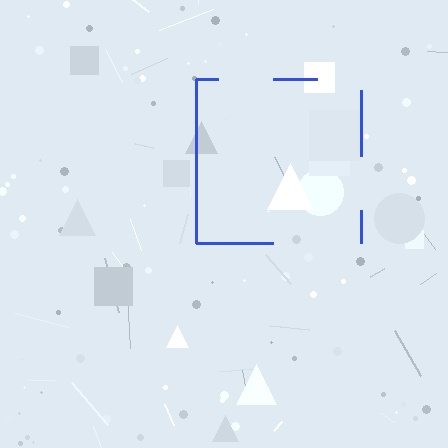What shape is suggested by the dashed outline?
The dashed outline suggests a square.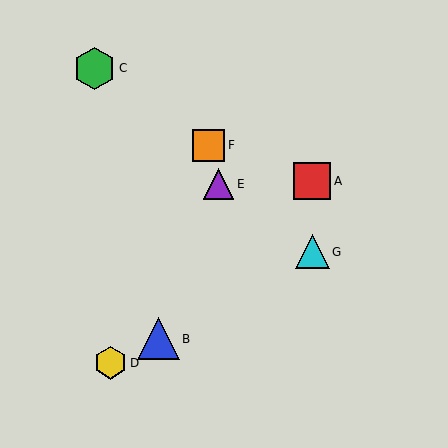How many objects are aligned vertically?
2 objects (A, G) are aligned vertically.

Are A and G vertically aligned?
Yes, both are at x≈312.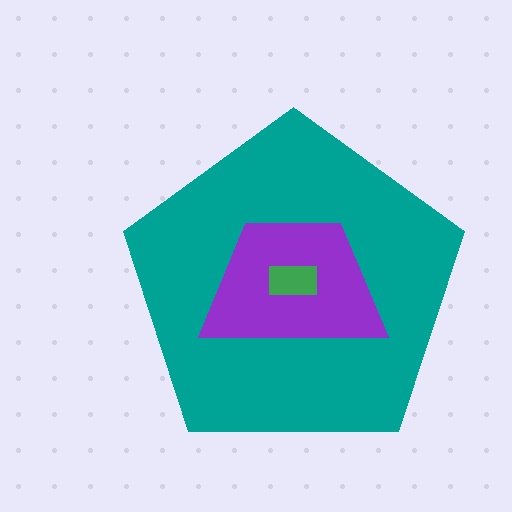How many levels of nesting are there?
3.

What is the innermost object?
The green rectangle.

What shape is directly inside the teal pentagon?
The purple trapezoid.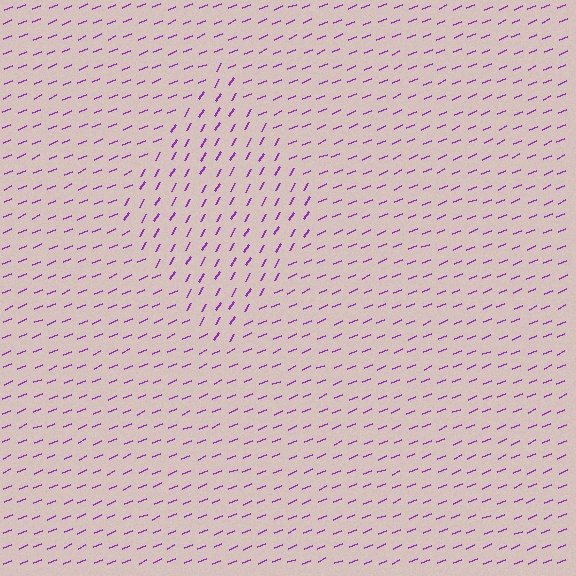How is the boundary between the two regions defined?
The boundary is defined purely by a change in line orientation (approximately 36 degrees difference). All lines are the same color and thickness.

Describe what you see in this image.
The image is filled with small purple line segments. A diamond region in the image has lines oriented differently from the surrounding lines, creating a visible texture boundary.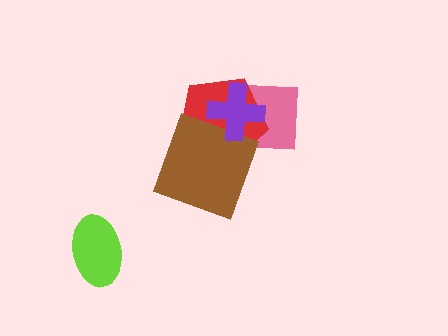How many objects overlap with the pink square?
2 objects overlap with the pink square.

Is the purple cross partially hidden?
No, no other shape covers it.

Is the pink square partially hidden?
Yes, it is partially covered by another shape.